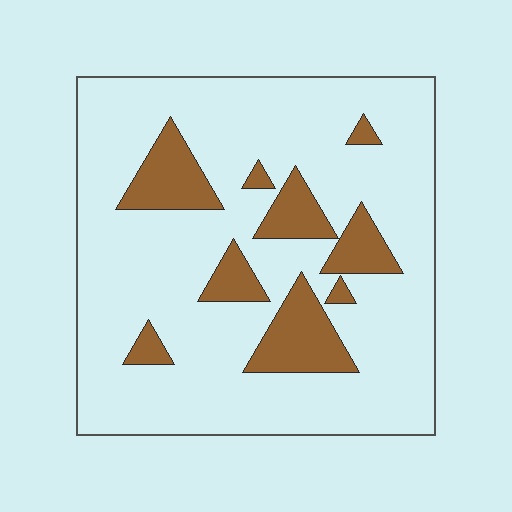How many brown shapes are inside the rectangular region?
9.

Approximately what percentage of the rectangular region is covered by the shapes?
Approximately 20%.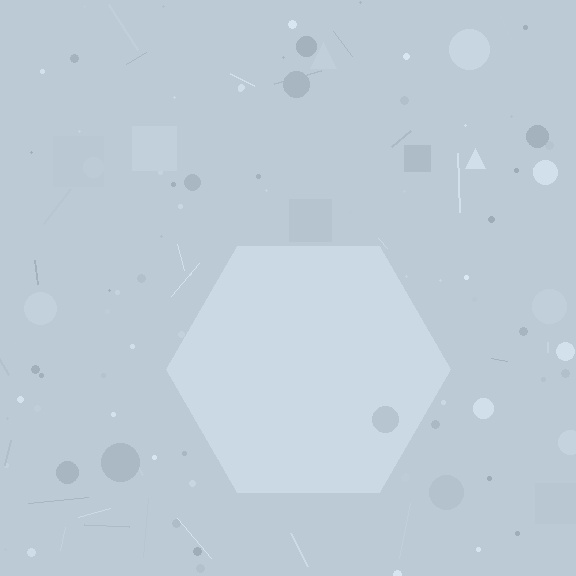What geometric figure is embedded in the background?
A hexagon is embedded in the background.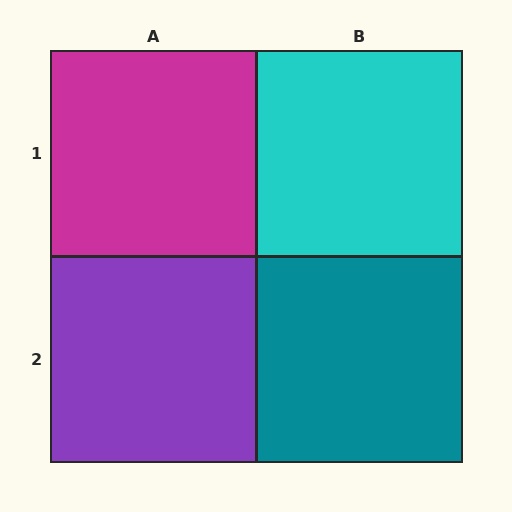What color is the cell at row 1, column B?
Cyan.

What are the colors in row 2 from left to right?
Purple, teal.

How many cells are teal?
1 cell is teal.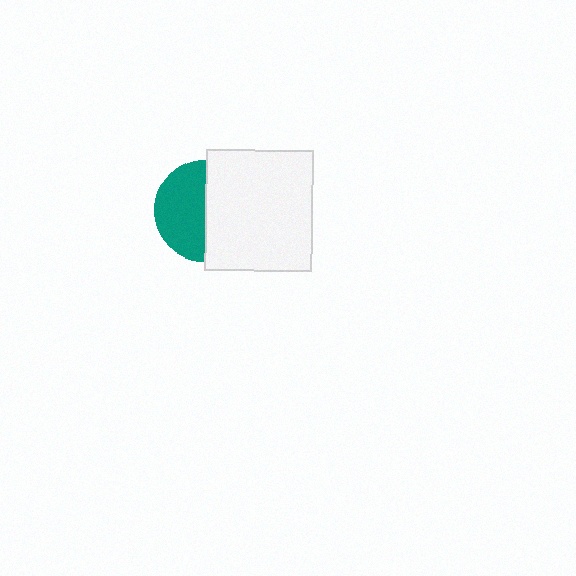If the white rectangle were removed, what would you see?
You would see the complete teal circle.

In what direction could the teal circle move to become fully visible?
The teal circle could move left. That would shift it out from behind the white rectangle entirely.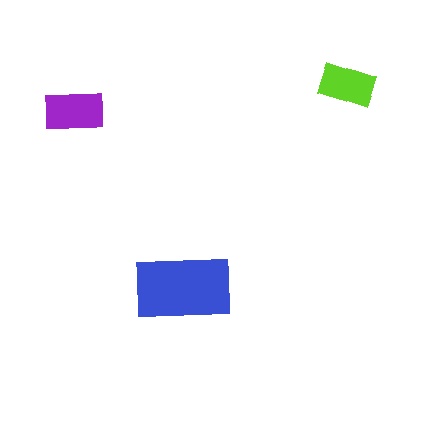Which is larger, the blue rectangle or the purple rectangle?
The blue one.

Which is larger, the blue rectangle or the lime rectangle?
The blue one.